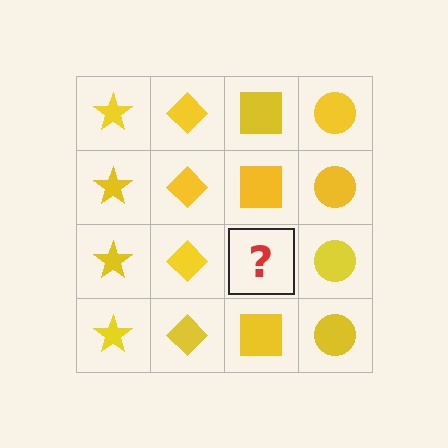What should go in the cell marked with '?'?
The missing cell should contain a yellow square.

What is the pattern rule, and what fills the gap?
The rule is that each column has a consistent shape. The gap should be filled with a yellow square.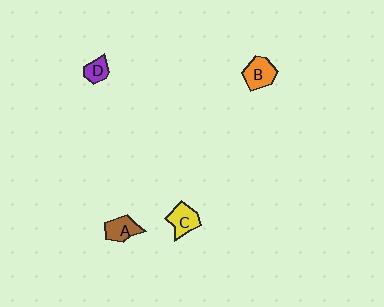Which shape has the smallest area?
Shape D (purple).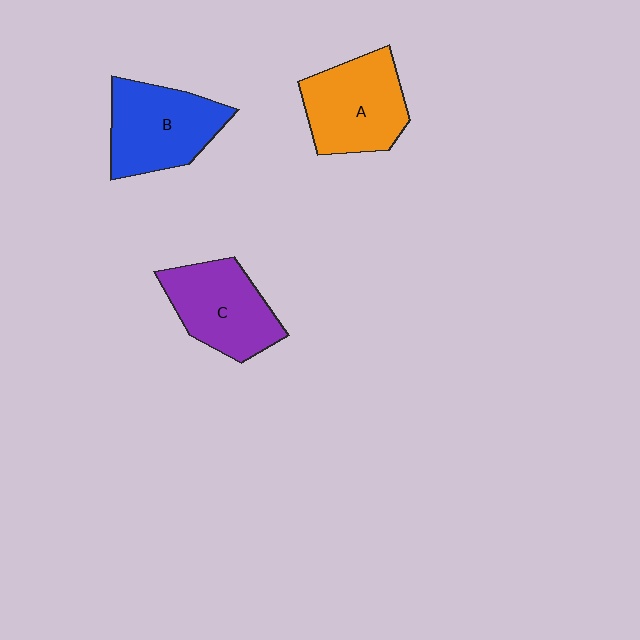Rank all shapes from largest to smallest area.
From largest to smallest: B (blue), A (orange), C (purple).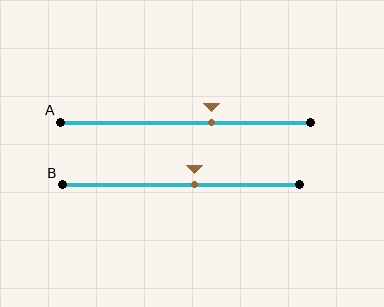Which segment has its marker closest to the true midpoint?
Segment B has its marker closest to the true midpoint.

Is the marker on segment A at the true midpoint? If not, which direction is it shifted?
No, the marker on segment A is shifted to the right by about 11% of the segment length.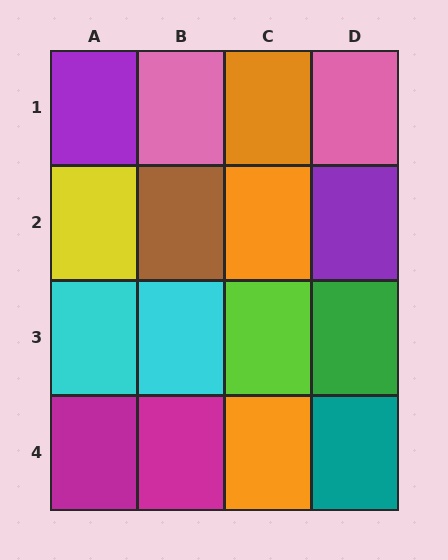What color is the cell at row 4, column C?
Orange.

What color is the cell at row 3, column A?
Cyan.